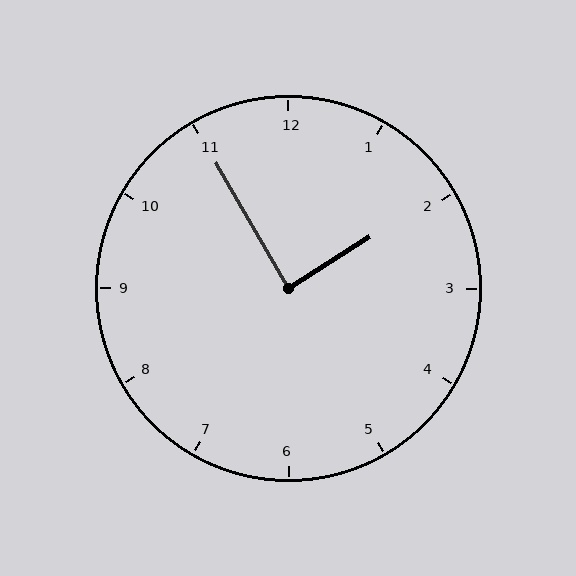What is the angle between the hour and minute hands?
Approximately 88 degrees.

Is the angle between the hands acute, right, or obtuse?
It is right.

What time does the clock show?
1:55.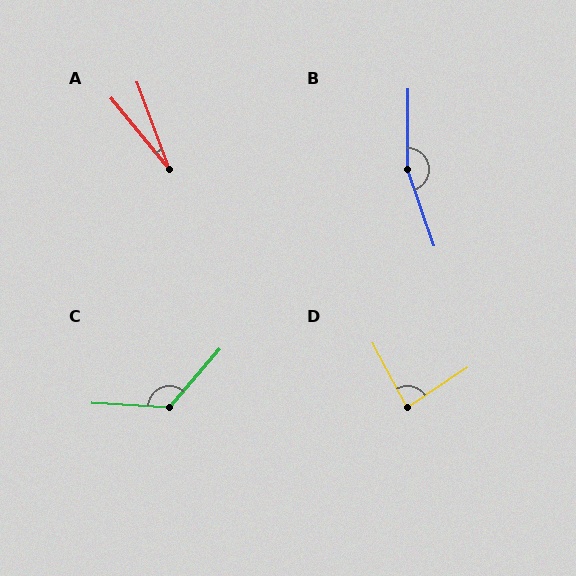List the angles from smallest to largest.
A (19°), D (84°), C (127°), B (160°).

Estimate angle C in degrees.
Approximately 127 degrees.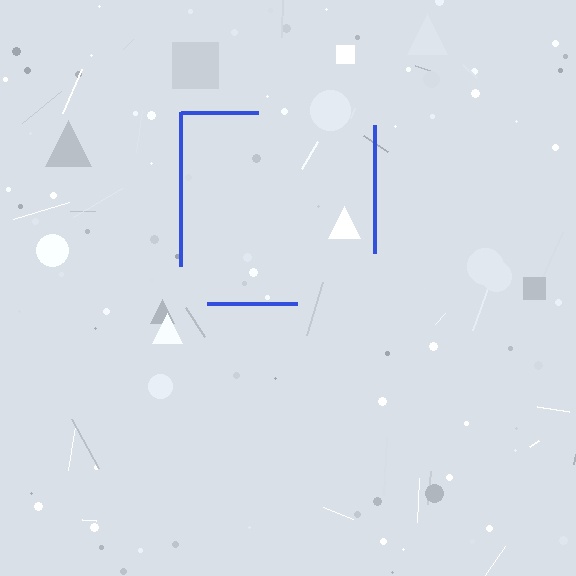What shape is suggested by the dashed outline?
The dashed outline suggests a square.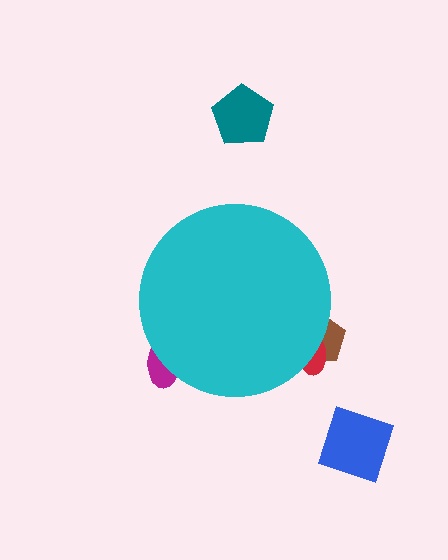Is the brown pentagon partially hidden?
Yes, the brown pentagon is partially hidden behind the cyan circle.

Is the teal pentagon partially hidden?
No, the teal pentagon is fully visible.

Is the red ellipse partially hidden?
Yes, the red ellipse is partially hidden behind the cyan circle.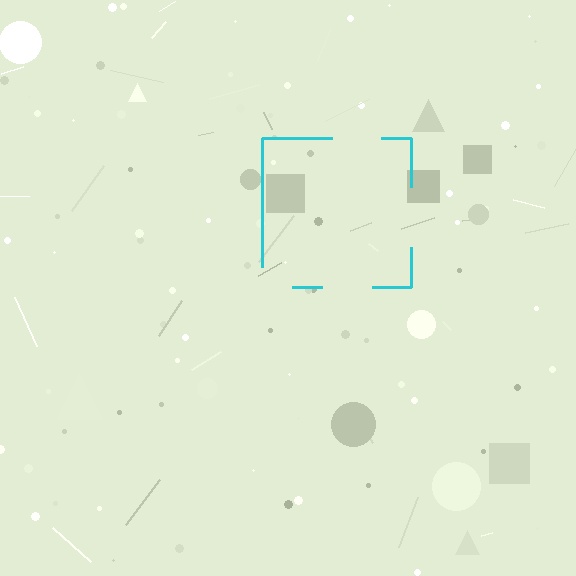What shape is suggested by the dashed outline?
The dashed outline suggests a square.